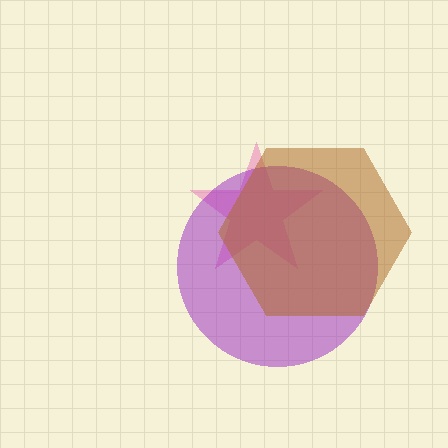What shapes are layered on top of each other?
The layered shapes are: a pink star, a purple circle, a brown hexagon.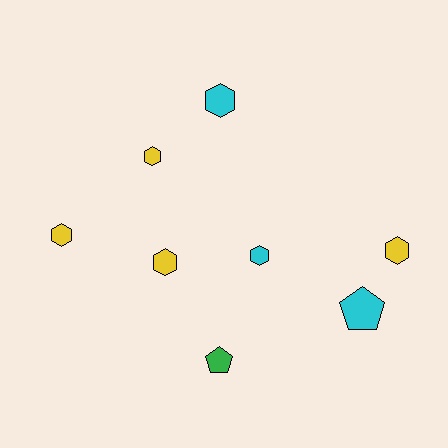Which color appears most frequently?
Yellow, with 4 objects.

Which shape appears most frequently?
Hexagon, with 6 objects.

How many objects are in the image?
There are 8 objects.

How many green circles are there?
There are no green circles.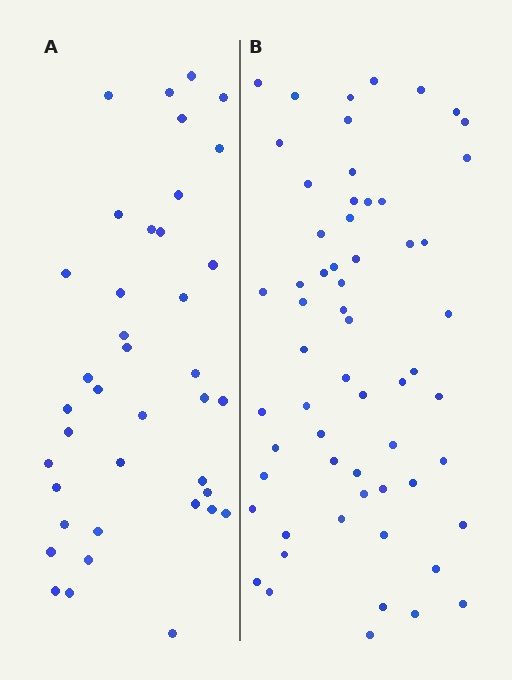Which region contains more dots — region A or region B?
Region B (the right region) has more dots.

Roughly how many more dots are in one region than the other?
Region B has approximately 20 more dots than region A.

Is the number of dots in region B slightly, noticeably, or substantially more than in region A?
Region B has substantially more. The ratio is roughly 1.5 to 1.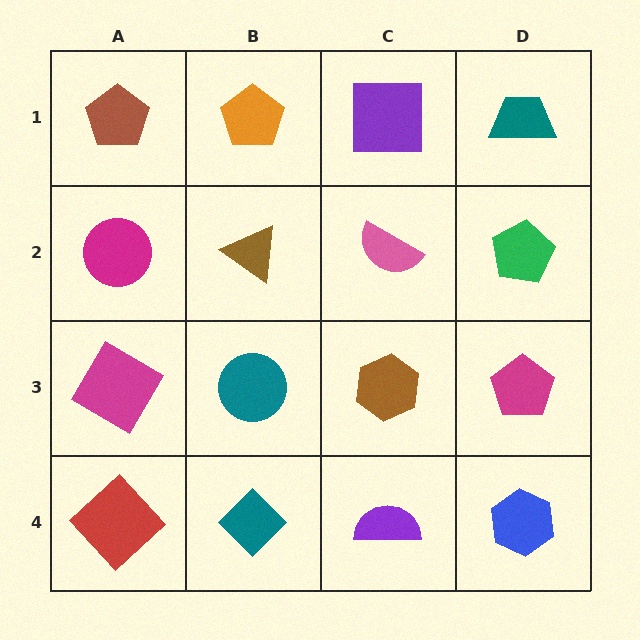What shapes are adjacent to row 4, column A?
A magenta diamond (row 3, column A), a teal diamond (row 4, column B).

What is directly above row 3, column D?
A green pentagon.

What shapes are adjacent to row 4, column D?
A magenta pentagon (row 3, column D), a purple semicircle (row 4, column C).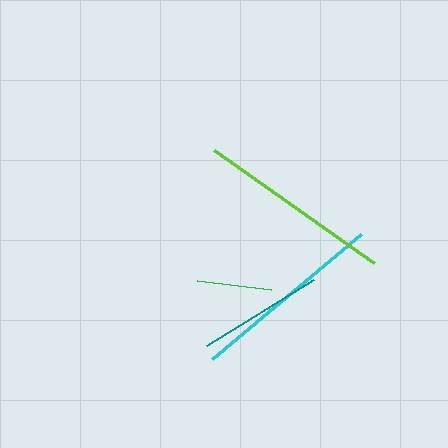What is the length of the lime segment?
The lime segment is approximately 196 pixels long.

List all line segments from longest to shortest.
From longest to shortest: lime, cyan, teal, green.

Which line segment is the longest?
The lime line is the longest at approximately 196 pixels.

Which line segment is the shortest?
The green line is the shortest at approximately 75 pixels.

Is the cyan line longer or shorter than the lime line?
The lime line is longer than the cyan line.